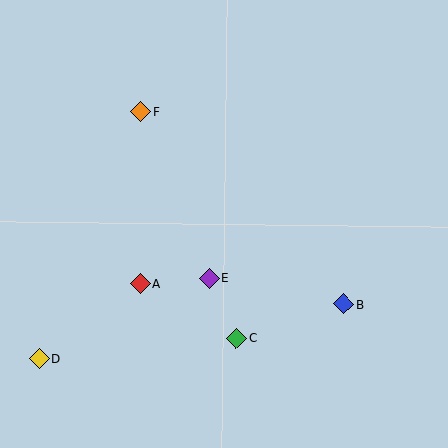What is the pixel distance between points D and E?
The distance between D and E is 188 pixels.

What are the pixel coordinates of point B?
Point B is at (344, 304).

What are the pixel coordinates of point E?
Point E is at (210, 278).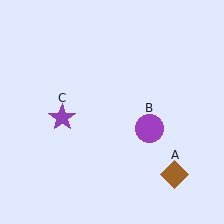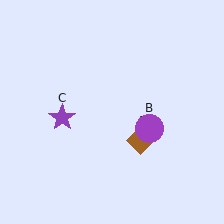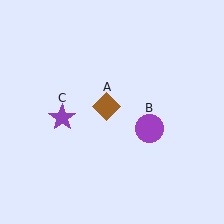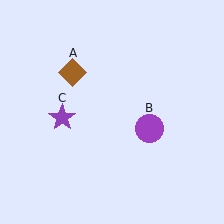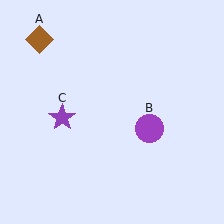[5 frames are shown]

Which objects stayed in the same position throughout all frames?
Purple circle (object B) and purple star (object C) remained stationary.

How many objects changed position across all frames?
1 object changed position: brown diamond (object A).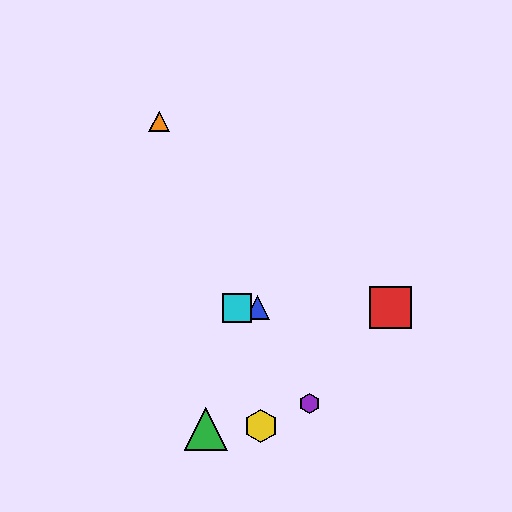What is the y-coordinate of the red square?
The red square is at y≈308.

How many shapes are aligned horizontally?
3 shapes (the red square, the blue triangle, the cyan square) are aligned horizontally.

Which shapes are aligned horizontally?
The red square, the blue triangle, the cyan square are aligned horizontally.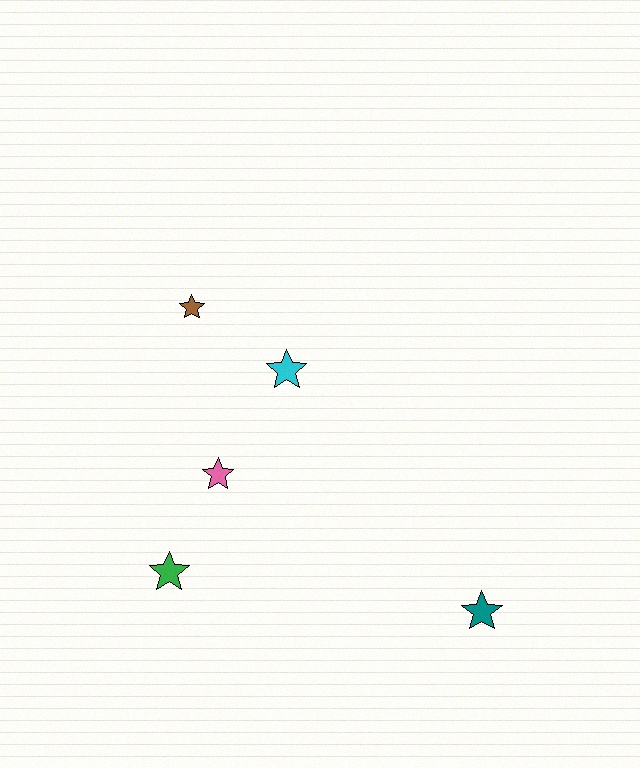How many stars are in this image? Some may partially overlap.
There are 5 stars.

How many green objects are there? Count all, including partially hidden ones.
There is 1 green object.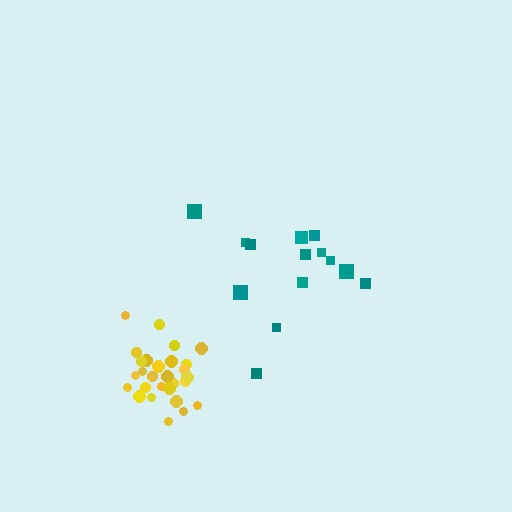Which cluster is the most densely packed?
Yellow.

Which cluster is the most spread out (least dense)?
Teal.